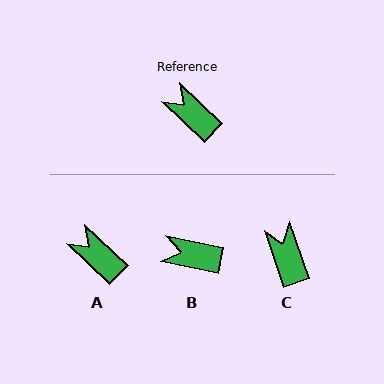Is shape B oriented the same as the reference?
No, it is off by about 31 degrees.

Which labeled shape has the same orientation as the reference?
A.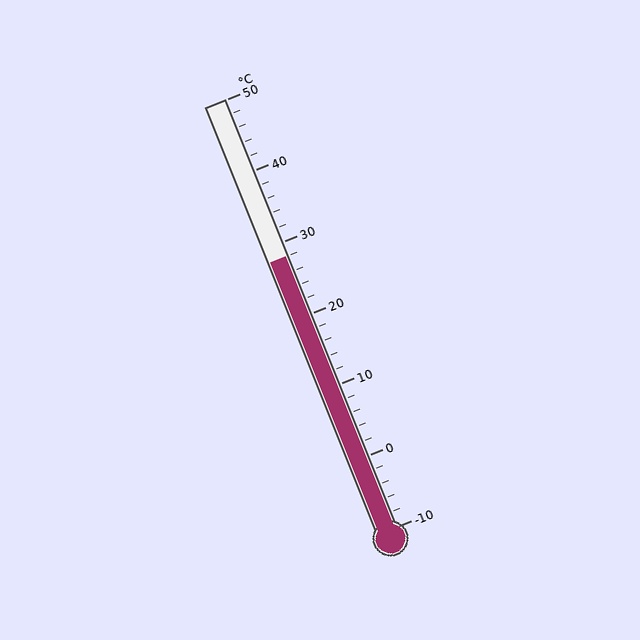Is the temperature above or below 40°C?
The temperature is below 40°C.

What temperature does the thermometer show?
The thermometer shows approximately 28°C.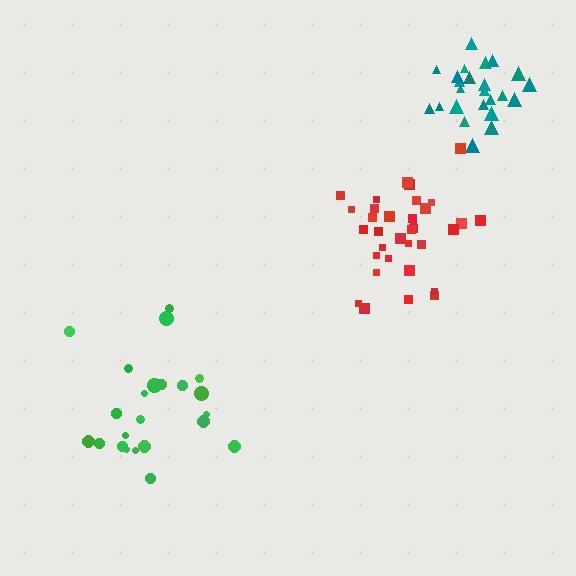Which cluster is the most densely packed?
Teal.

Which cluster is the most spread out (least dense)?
Green.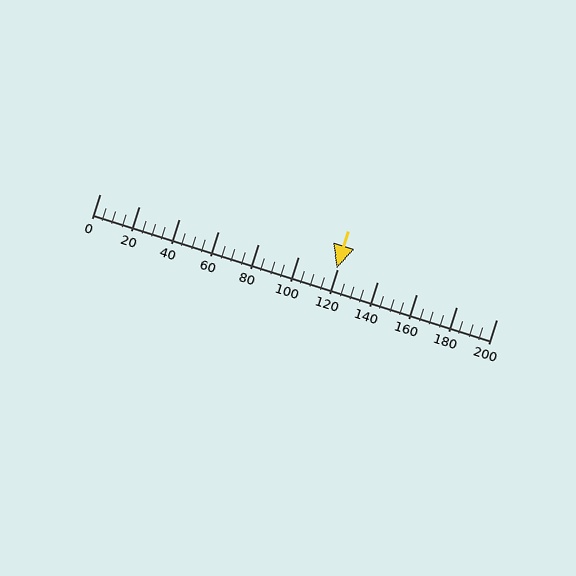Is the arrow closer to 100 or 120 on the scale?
The arrow is closer to 120.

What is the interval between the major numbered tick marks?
The major tick marks are spaced 20 units apart.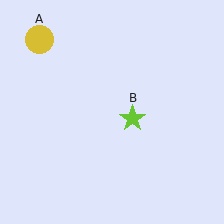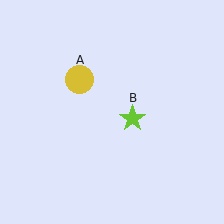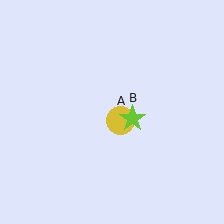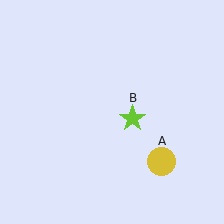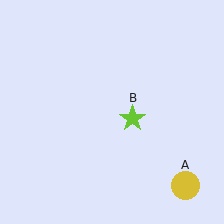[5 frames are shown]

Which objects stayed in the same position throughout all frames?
Lime star (object B) remained stationary.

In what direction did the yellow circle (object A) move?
The yellow circle (object A) moved down and to the right.